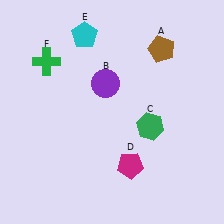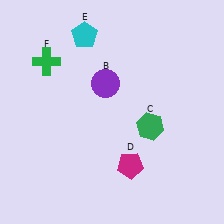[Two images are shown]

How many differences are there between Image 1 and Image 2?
There is 1 difference between the two images.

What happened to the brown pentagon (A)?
The brown pentagon (A) was removed in Image 2. It was in the top-right area of Image 1.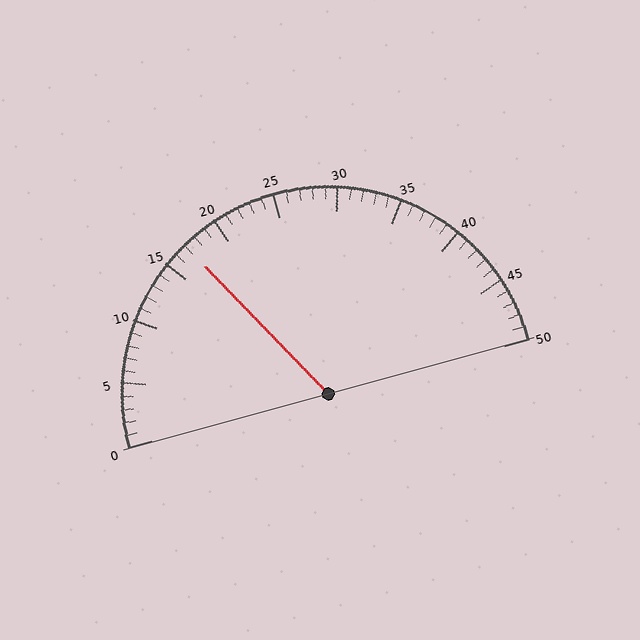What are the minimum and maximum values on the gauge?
The gauge ranges from 0 to 50.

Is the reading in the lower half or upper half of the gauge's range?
The reading is in the lower half of the range (0 to 50).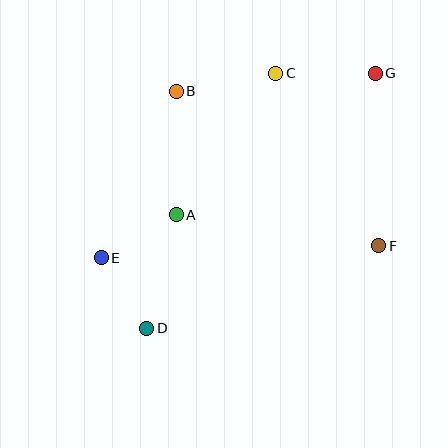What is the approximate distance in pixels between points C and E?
The distance between C and E is approximately 254 pixels.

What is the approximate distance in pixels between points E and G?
The distance between E and G is approximately 330 pixels.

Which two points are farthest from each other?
Points D and G are farthest from each other.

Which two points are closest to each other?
Points D and E are closest to each other.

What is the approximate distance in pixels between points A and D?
The distance between A and D is approximately 118 pixels.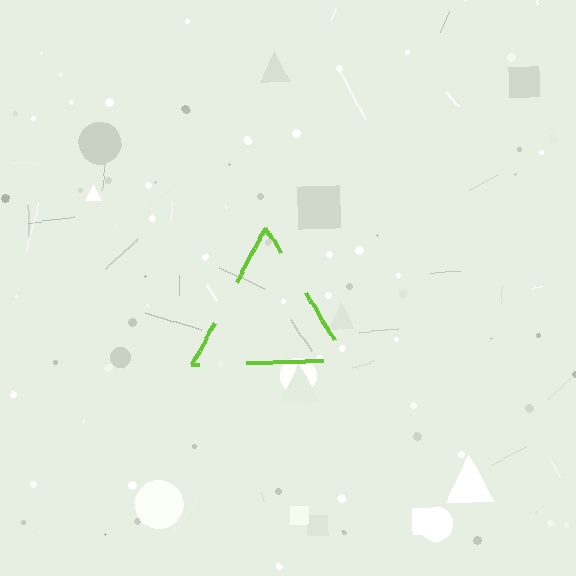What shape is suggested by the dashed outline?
The dashed outline suggests a triangle.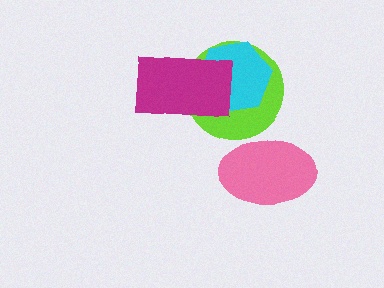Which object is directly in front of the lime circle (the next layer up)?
The cyan hexagon is directly in front of the lime circle.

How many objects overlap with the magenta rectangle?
2 objects overlap with the magenta rectangle.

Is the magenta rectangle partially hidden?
No, no other shape covers it.